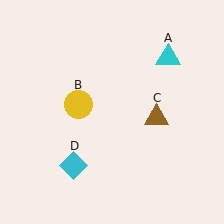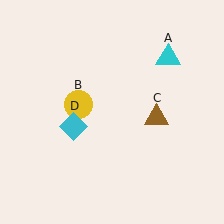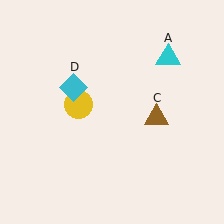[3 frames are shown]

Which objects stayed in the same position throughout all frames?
Cyan triangle (object A) and yellow circle (object B) and brown triangle (object C) remained stationary.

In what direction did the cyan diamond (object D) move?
The cyan diamond (object D) moved up.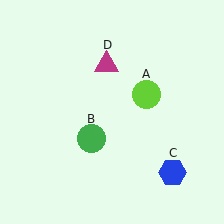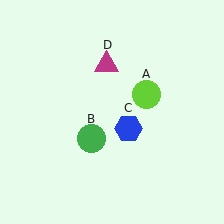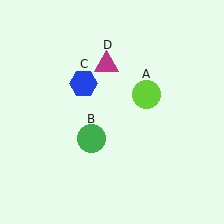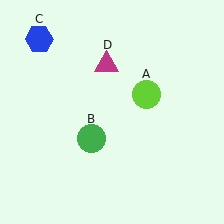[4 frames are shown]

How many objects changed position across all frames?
1 object changed position: blue hexagon (object C).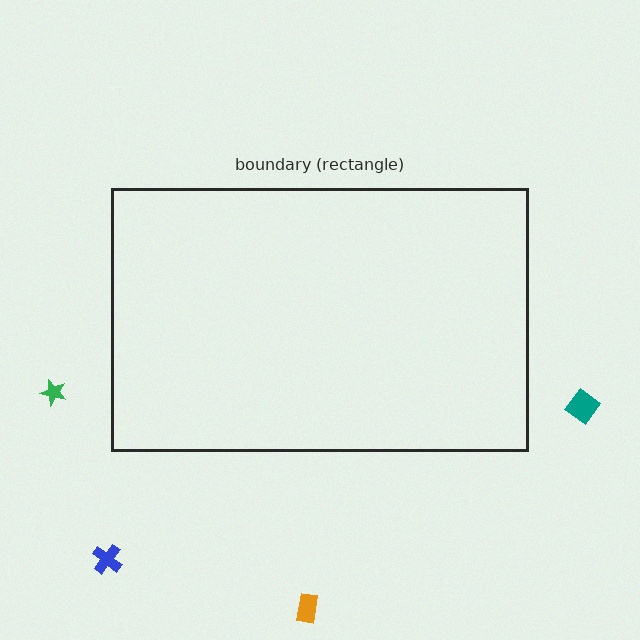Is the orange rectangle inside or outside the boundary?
Outside.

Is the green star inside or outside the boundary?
Outside.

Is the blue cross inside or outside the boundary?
Outside.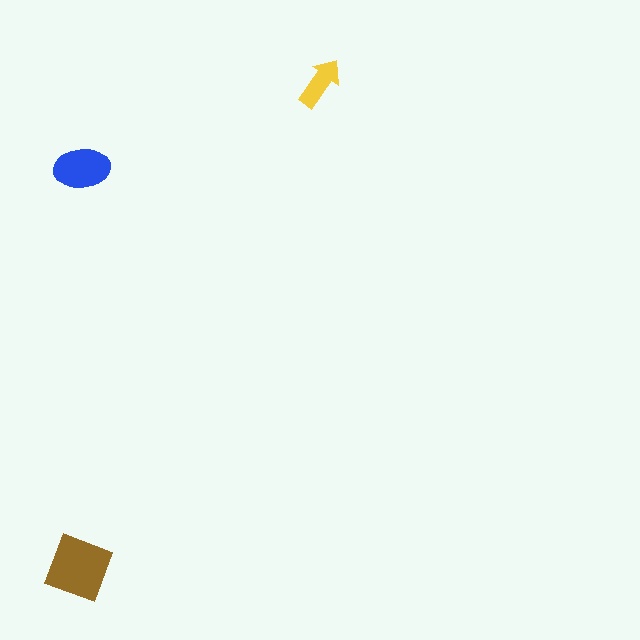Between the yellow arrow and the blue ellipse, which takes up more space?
The blue ellipse.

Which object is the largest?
The brown diamond.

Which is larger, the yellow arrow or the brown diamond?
The brown diamond.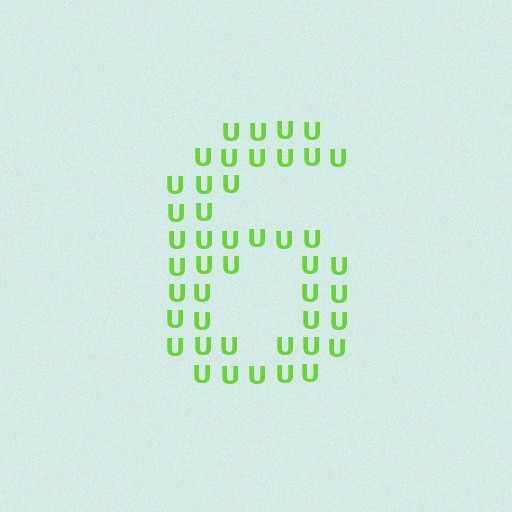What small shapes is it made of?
It is made of small letter U's.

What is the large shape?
The large shape is the digit 6.